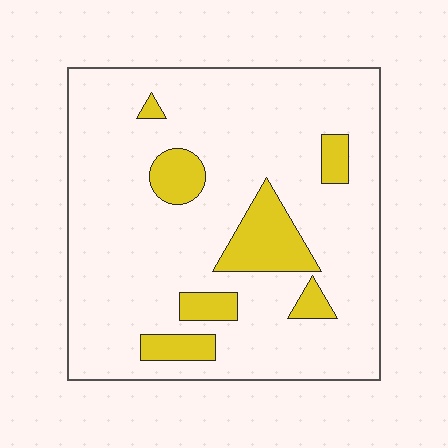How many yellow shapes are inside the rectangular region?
7.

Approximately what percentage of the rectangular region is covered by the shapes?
Approximately 15%.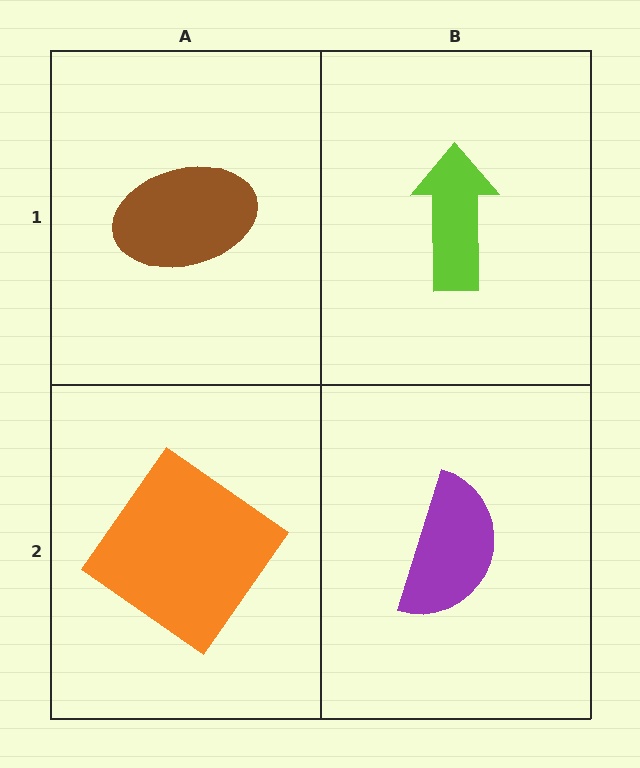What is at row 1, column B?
A lime arrow.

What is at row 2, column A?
An orange diamond.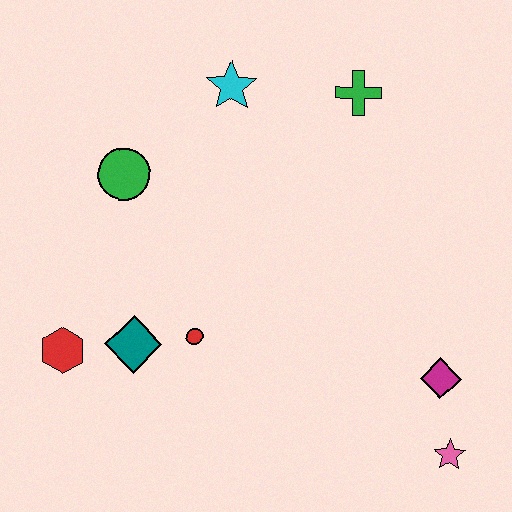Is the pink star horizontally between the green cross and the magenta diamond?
No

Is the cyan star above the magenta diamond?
Yes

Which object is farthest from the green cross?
The red hexagon is farthest from the green cross.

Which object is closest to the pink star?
The magenta diamond is closest to the pink star.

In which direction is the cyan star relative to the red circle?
The cyan star is above the red circle.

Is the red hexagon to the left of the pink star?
Yes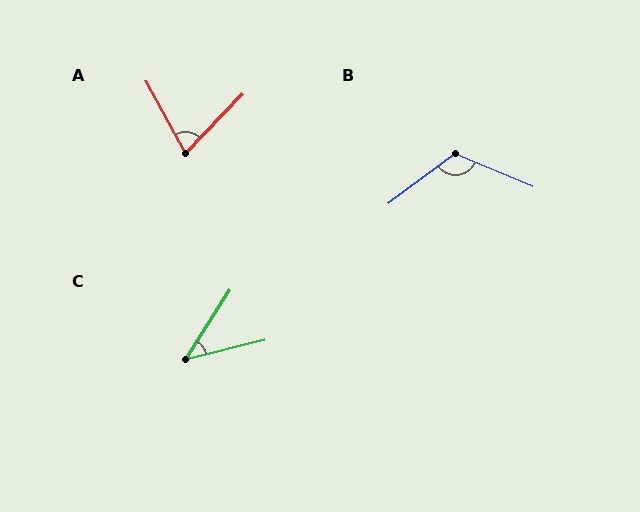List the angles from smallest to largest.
C (43°), A (72°), B (121°).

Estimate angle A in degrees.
Approximately 72 degrees.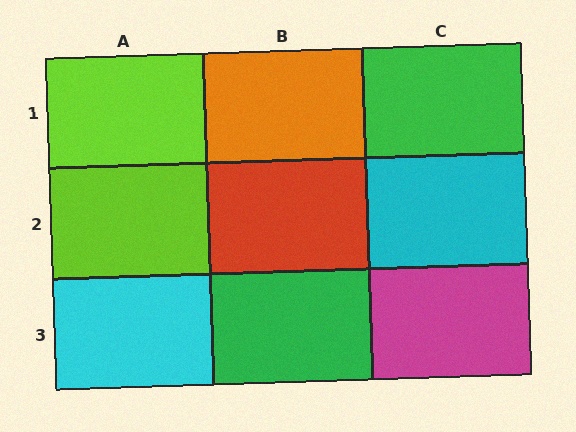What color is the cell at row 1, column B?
Orange.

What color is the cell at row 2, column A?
Lime.